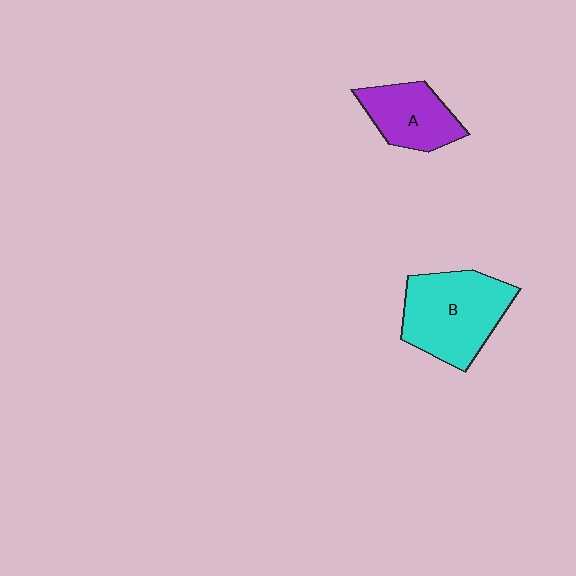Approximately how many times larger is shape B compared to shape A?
Approximately 1.6 times.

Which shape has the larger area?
Shape B (cyan).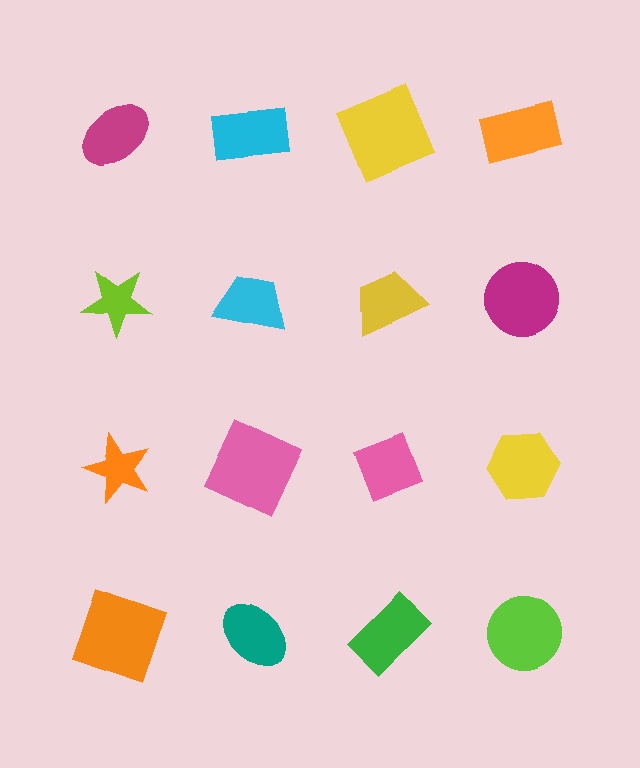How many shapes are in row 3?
4 shapes.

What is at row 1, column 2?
A cyan rectangle.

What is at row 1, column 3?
A yellow square.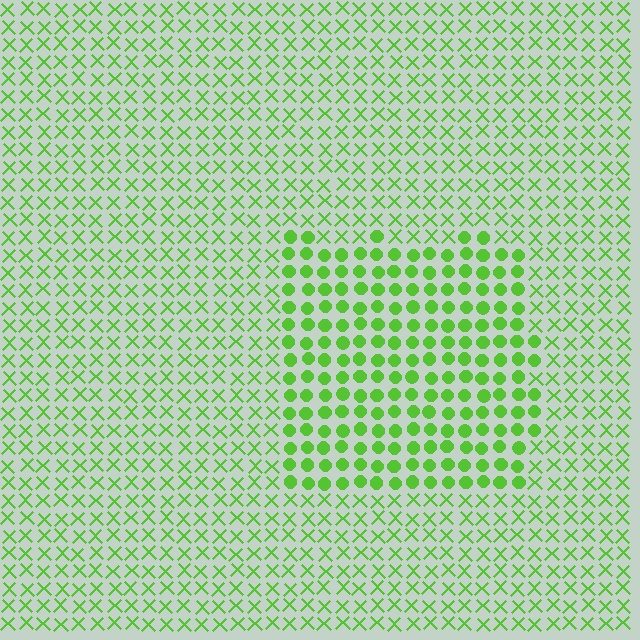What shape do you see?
I see a rectangle.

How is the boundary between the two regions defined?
The boundary is defined by a change in element shape: circles inside vs. X marks outside. All elements share the same color and spacing.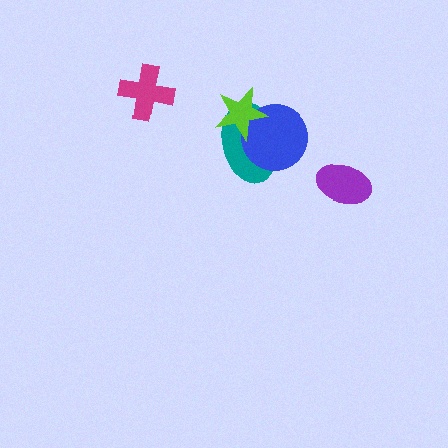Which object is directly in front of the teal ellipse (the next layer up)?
The blue circle is directly in front of the teal ellipse.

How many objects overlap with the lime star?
2 objects overlap with the lime star.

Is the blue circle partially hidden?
Yes, it is partially covered by another shape.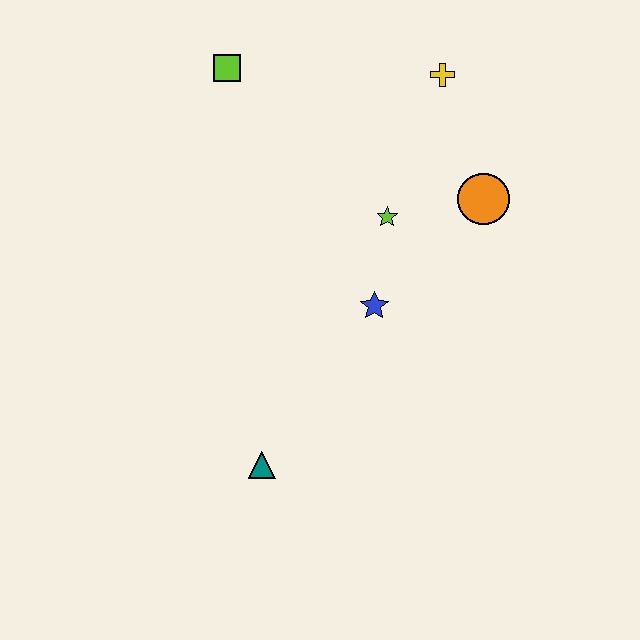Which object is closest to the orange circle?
The lime star is closest to the orange circle.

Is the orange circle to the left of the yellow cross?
No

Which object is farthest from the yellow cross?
The teal triangle is farthest from the yellow cross.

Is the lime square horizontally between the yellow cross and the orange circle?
No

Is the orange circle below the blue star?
No